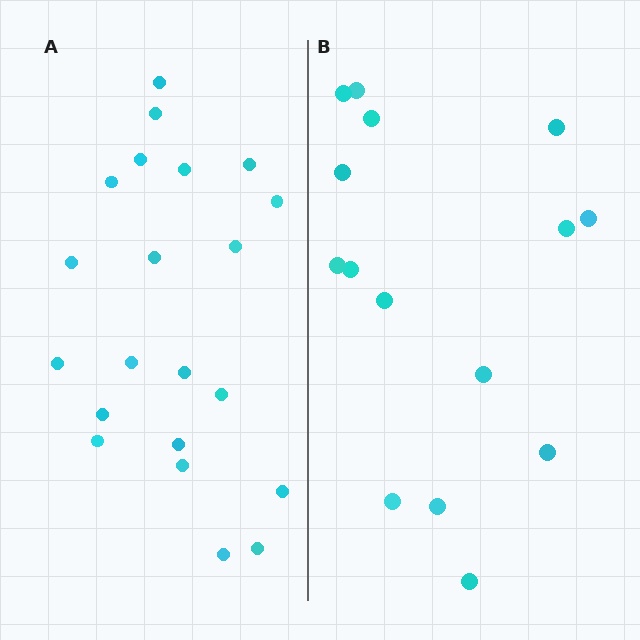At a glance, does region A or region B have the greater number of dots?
Region A (the left region) has more dots.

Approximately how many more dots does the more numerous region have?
Region A has about 6 more dots than region B.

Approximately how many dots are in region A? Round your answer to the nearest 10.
About 20 dots. (The exact count is 21, which rounds to 20.)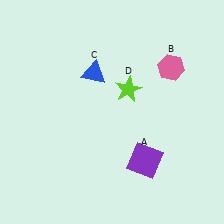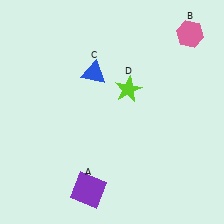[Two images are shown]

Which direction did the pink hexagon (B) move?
The pink hexagon (B) moved up.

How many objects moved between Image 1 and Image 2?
2 objects moved between the two images.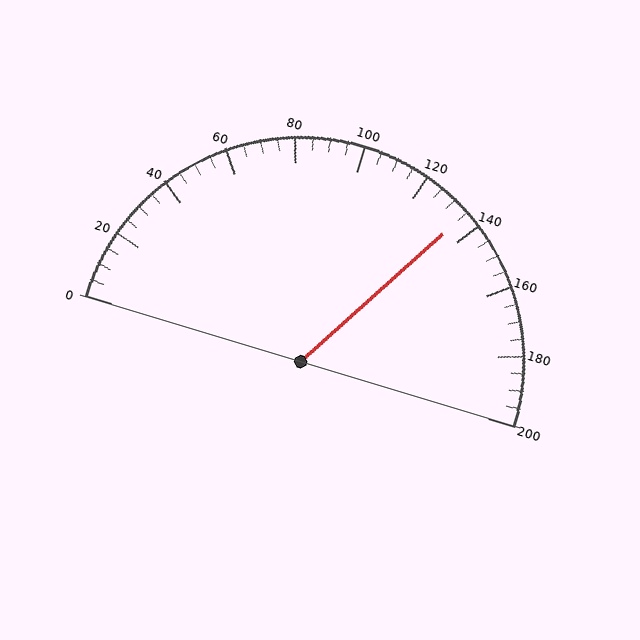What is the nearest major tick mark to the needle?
The nearest major tick mark is 140.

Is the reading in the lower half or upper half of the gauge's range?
The reading is in the upper half of the range (0 to 200).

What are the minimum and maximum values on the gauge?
The gauge ranges from 0 to 200.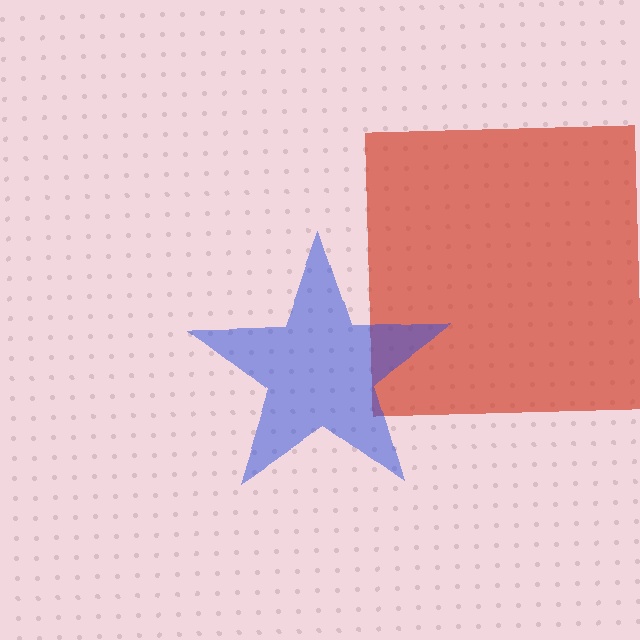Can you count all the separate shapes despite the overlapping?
Yes, there are 2 separate shapes.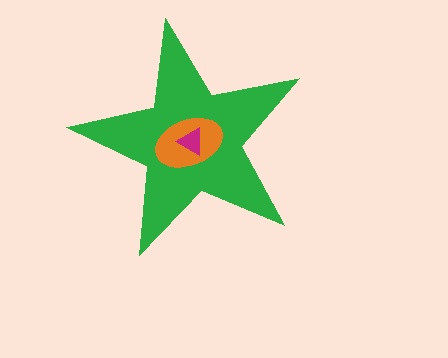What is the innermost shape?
The magenta triangle.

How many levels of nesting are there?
3.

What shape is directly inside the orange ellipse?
The magenta triangle.